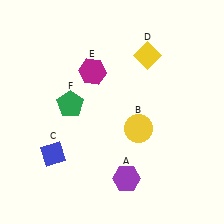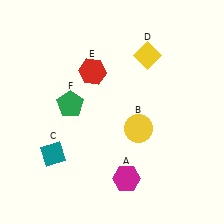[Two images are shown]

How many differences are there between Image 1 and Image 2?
There are 3 differences between the two images.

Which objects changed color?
A changed from purple to magenta. C changed from blue to teal. E changed from magenta to red.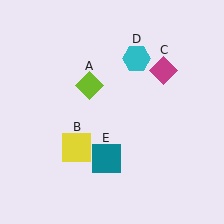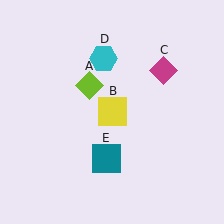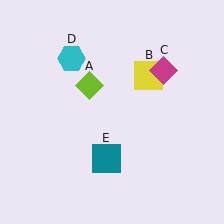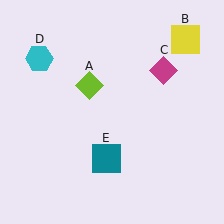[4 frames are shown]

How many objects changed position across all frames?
2 objects changed position: yellow square (object B), cyan hexagon (object D).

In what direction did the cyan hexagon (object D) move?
The cyan hexagon (object D) moved left.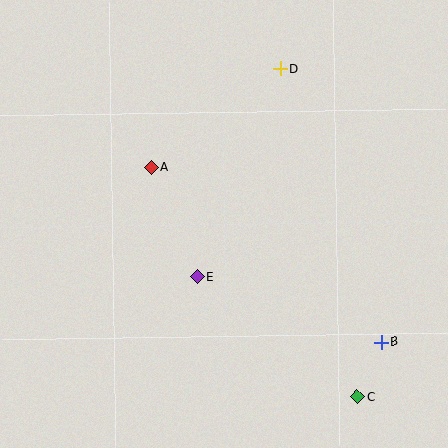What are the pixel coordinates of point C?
Point C is at (357, 397).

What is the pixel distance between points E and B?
The distance between E and B is 195 pixels.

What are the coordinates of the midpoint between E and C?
The midpoint between E and C is at (277, 337).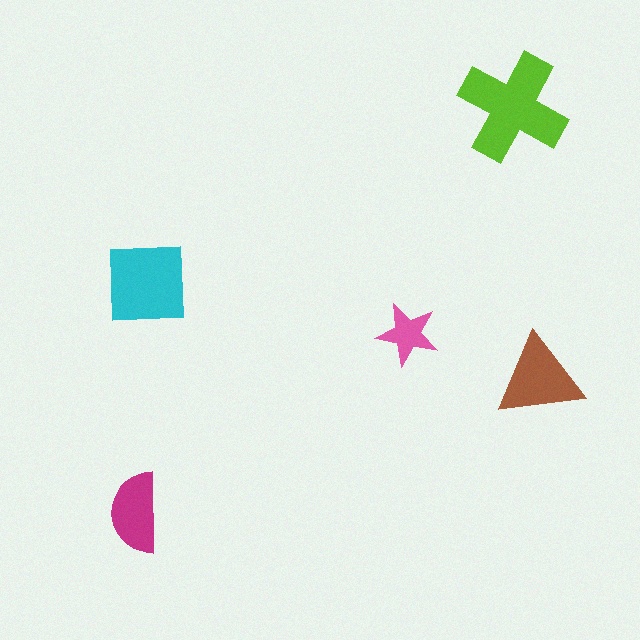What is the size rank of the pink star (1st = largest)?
5th.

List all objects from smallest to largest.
The pink star, the magenta semicircle, the brown triangle, the cyan square, the lime cross.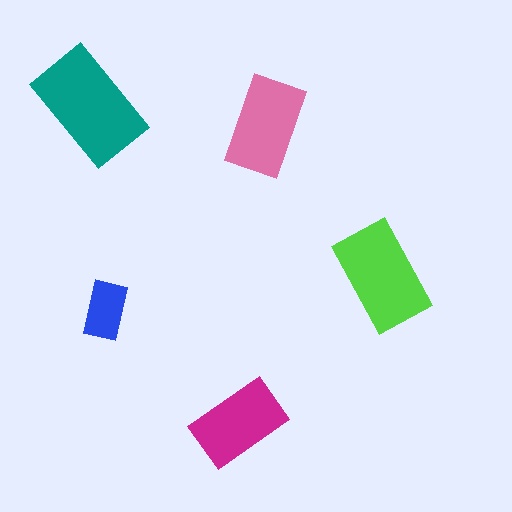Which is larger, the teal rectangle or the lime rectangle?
The teal one.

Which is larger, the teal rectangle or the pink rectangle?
The teal one.